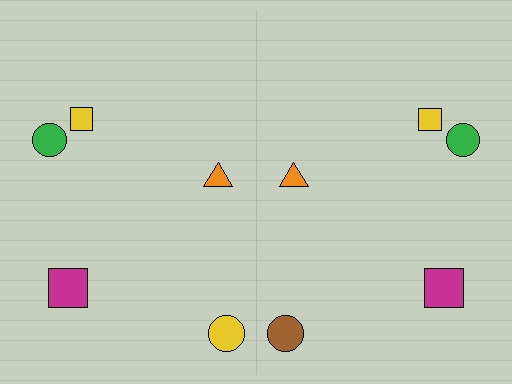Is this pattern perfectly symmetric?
No, the pattern is not perfectly symmetric. The brown circle on the right side breaks the symmetry — its mirror counterpart is yellow.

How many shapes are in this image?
There are 10 shapes in this image.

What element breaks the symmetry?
The brown circle on the right side breaks the symmetry — its mirror counterpart is yellow.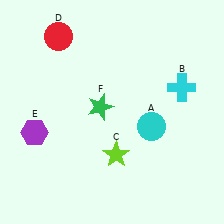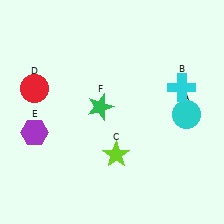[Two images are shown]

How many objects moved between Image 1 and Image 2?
2 objects moved between the two images.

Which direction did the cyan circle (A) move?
The cyan circle (A) moved right.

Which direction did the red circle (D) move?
The red circle (D) moved down.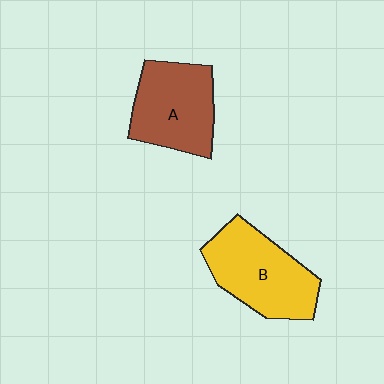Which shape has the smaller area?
Shape A (brown).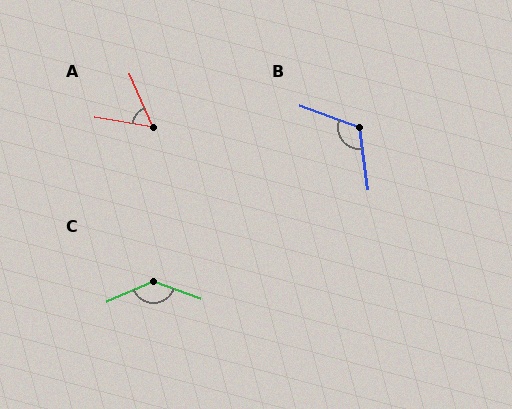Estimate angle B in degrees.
Approximately 118 degrees.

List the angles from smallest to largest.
A (57°), B (118°), C (138°).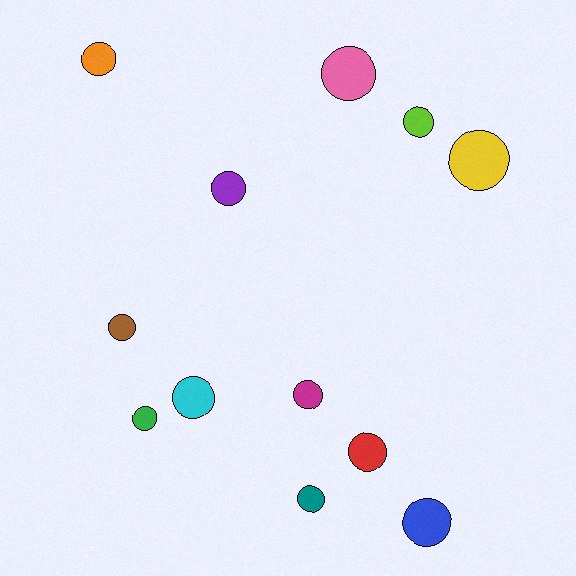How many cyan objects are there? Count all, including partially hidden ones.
There is 1 cyan object.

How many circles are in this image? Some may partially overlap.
There are 12 circles.